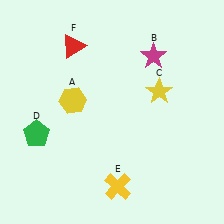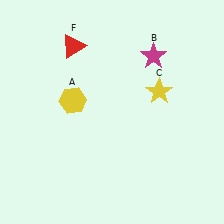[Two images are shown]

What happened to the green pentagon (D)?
The green pentagon (D) was removed in Image 2. It was in the bottom-left area of Image 1.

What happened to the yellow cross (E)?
The yellow cross (E) was removed in Image 2. It was in the bottom-right area of Image 1.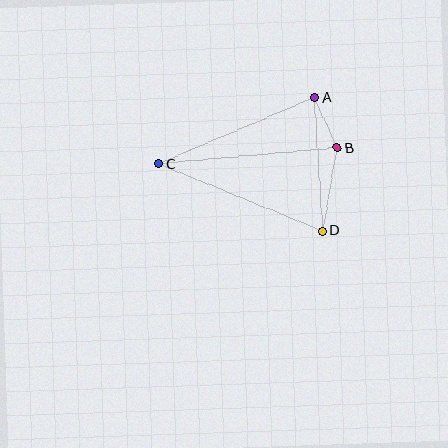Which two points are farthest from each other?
Points B and C are farthest from each other.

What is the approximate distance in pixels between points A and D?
The distance between A and D is approximately 134 pixels.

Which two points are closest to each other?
Points A and B are closest to each other.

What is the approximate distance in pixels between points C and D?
The distance between C and D is approximately 177 pixels.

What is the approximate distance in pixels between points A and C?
The distance between A and C is approximately 170 pixels.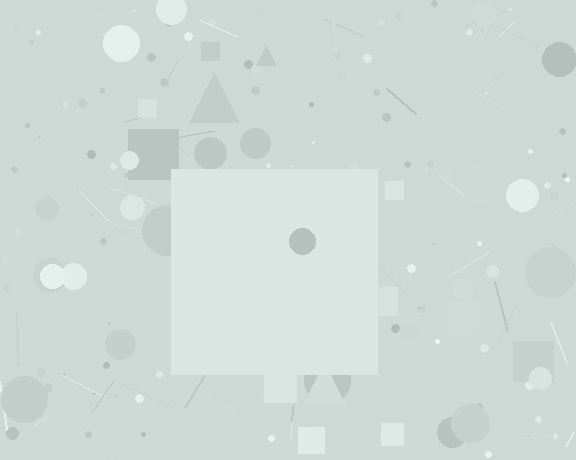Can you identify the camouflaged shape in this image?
The camouflaged shape is a square.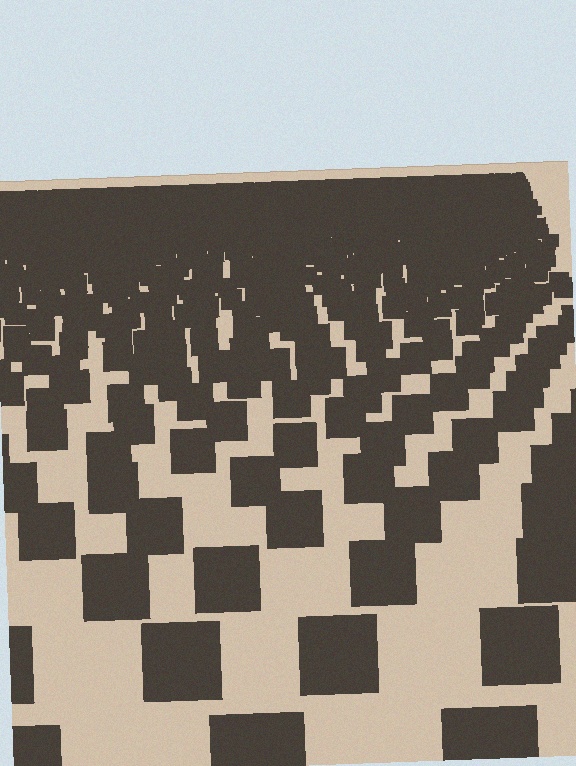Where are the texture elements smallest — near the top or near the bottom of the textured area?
Near the top.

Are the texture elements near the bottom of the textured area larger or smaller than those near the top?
Larger. Near the bottom, elements are closer to the viewer and appear at a bigger on-screen size.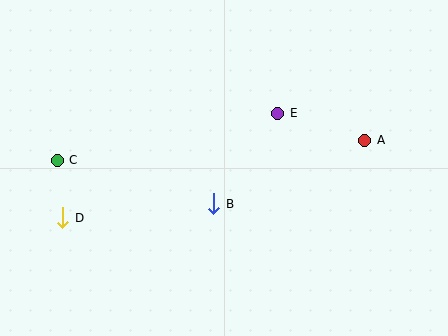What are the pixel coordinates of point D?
Point D is at (63, 218).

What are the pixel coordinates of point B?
Point B is at (214, 204).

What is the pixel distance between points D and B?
The distance between D and B is 152 pixels.